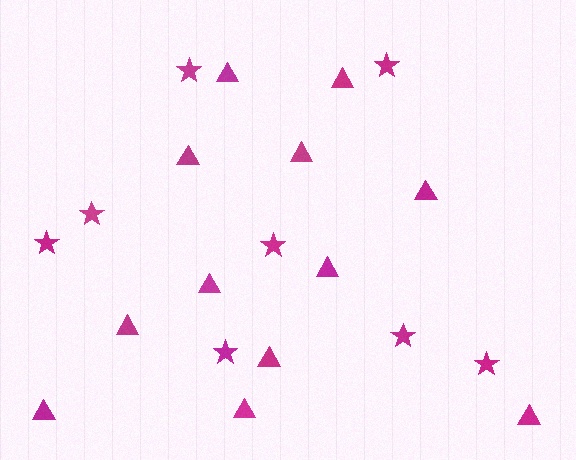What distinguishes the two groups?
There are 2 groups: one group of stars (8) and one group of triangles (12).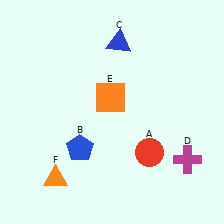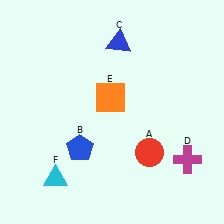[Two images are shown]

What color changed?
The triangle (F) changed from orange in Image 1 to cyan in Image 2.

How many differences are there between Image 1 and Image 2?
There is 1 difference between the two images.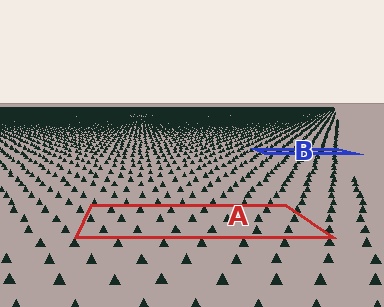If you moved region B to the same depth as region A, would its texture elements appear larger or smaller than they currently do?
They would appear larger. At a closer depth, the same texture elements are projected at a bigger on-screen size.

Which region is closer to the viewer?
Region A is closer. The texture elements there are larger and more spread out.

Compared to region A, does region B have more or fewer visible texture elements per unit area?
Region B has more texture elements per unit area — they are packed more densely because it is farther away.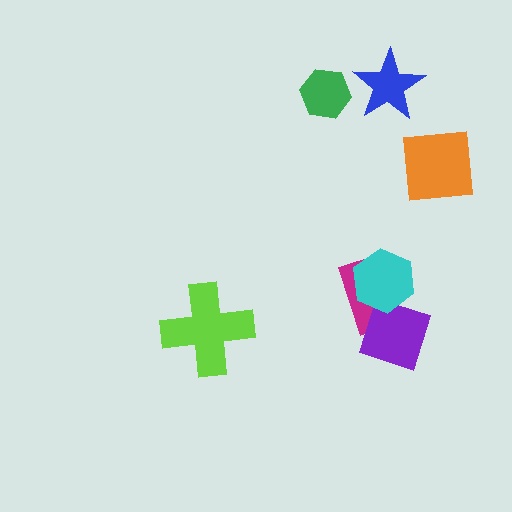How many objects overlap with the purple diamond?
2 objects overlap with the purple diamond.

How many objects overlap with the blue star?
0 objects overlap with the blue star.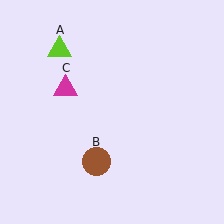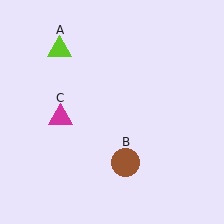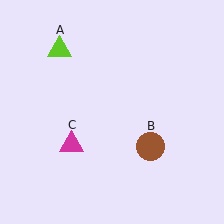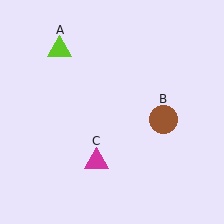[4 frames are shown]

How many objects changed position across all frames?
2 objects changed position: brown circle (object B), magenta triangle (object C).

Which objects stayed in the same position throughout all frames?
Lime triangle (object A) remained stationary.